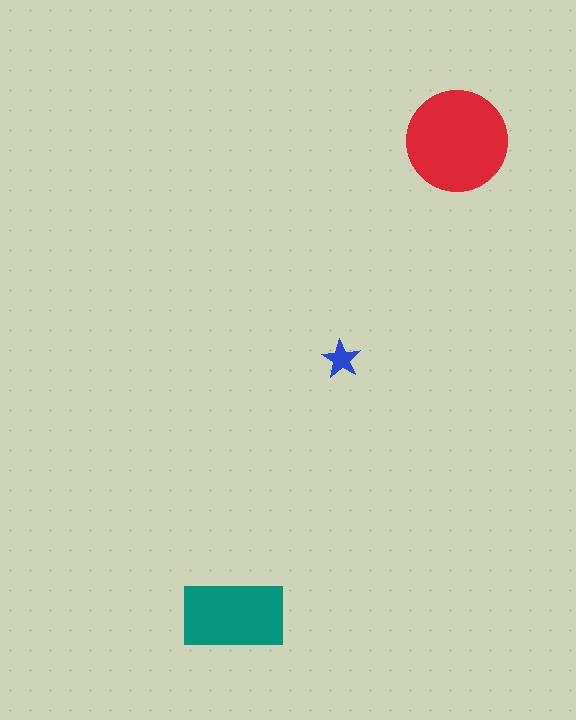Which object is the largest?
The red circle.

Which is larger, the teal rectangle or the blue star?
The teal rectangle.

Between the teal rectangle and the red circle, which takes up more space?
The red circle.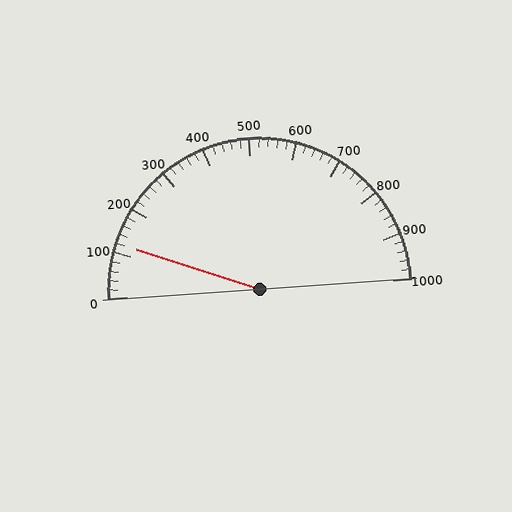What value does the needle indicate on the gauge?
The needle indicates approximately 120.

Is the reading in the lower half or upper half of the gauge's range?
The reading is in the lower half of the range (0 to 1000).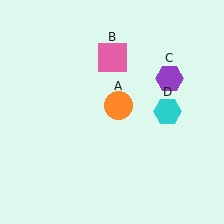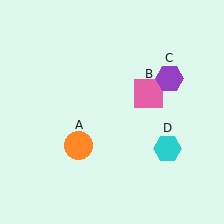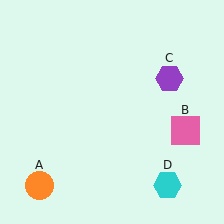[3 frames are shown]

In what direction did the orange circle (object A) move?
The orange circle (object A) moved down and to the left.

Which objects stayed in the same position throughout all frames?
Purple hexagon (object C) remained stationary.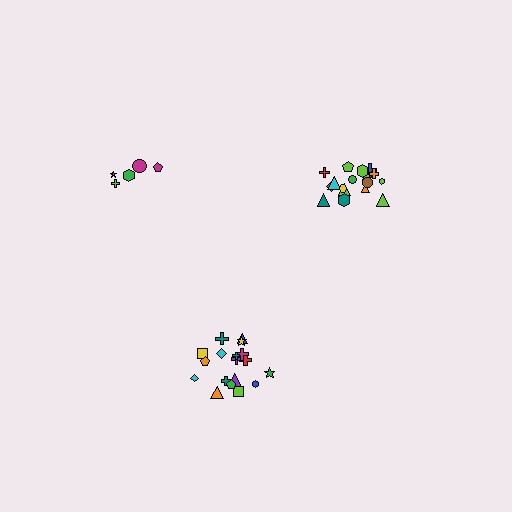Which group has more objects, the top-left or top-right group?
The top-right group.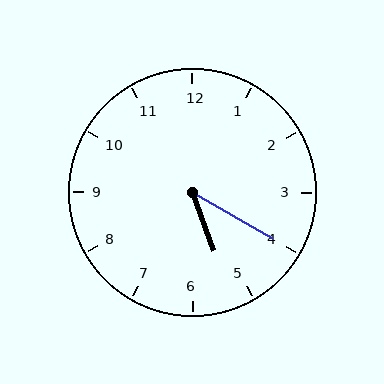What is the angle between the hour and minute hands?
Approximately 40 degrees.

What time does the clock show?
5:20.